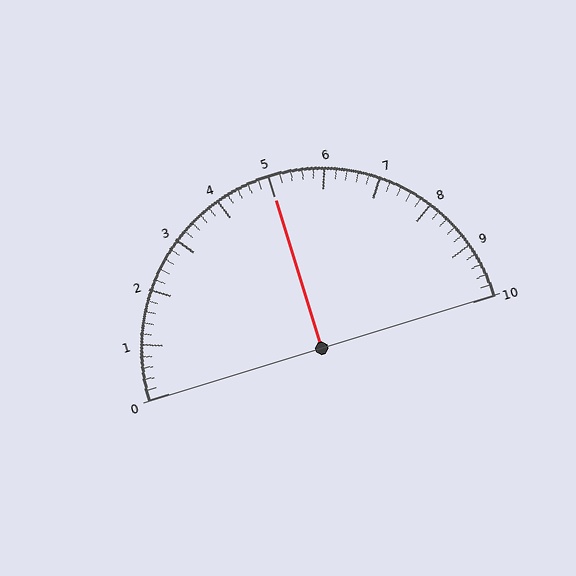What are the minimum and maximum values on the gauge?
The gauge ranges from 0 to 10.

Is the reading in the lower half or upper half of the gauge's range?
The reading is in the upper half of the range (0 to 10).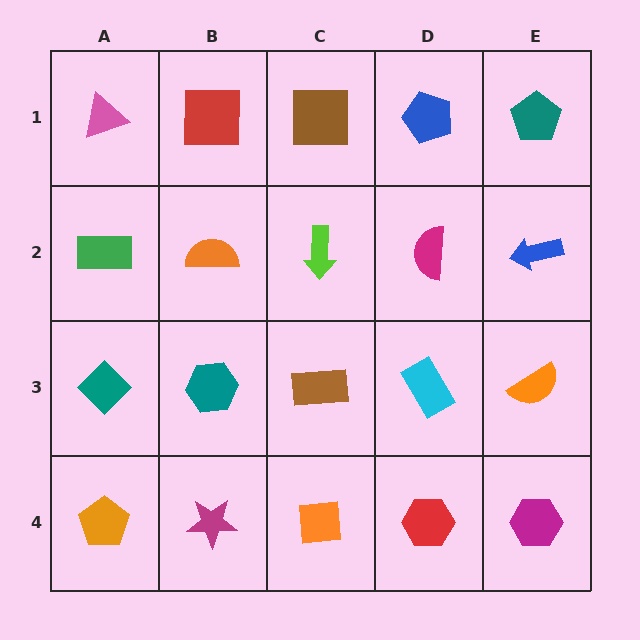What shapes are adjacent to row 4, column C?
A brown rectangle (row 3, column C), a magenta star (row 4, column B), a red hexagon (row 4, column D).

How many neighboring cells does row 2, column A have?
3.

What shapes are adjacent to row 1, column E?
A blue arrow (row 2, column E), a blue pentagon (row 1, column D).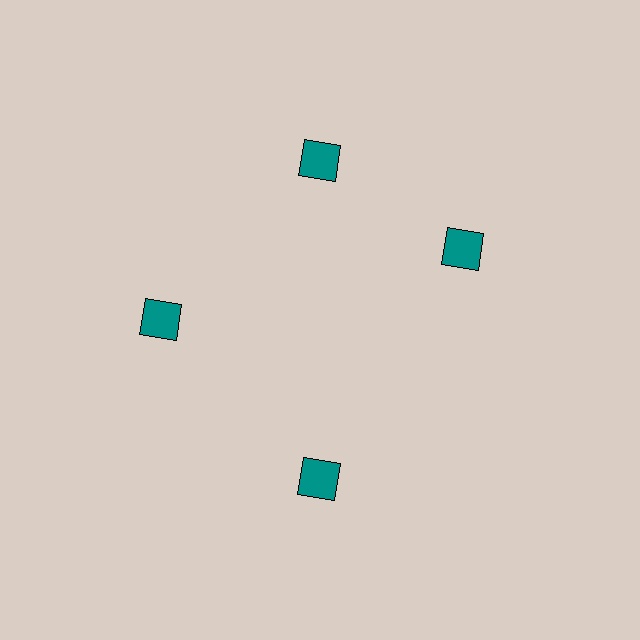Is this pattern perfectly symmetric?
No. The 4 teal squares are arranged in a ring, but one element near the 3 o'clock position is rotated out of alignment along the ring, breaking the 4-fold rotational symmetry.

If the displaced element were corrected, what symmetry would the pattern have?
It would have 4-fold rotational symmetry — the pattern would map onto itself every 90 degrees.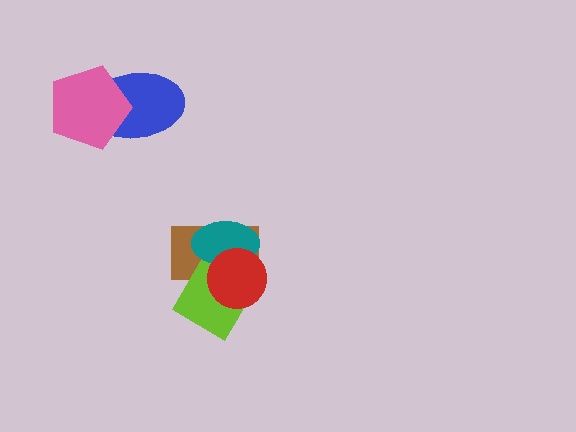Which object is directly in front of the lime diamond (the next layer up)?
The teal ellipse is directly in front of the lime diamond.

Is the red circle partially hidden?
No, no other shape covers it.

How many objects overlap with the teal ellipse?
3 objects overlap with the teal ellipse.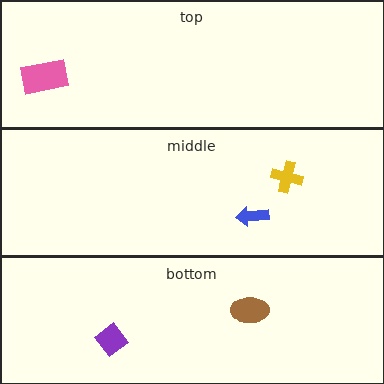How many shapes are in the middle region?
2.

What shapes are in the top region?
The pink rectangle.